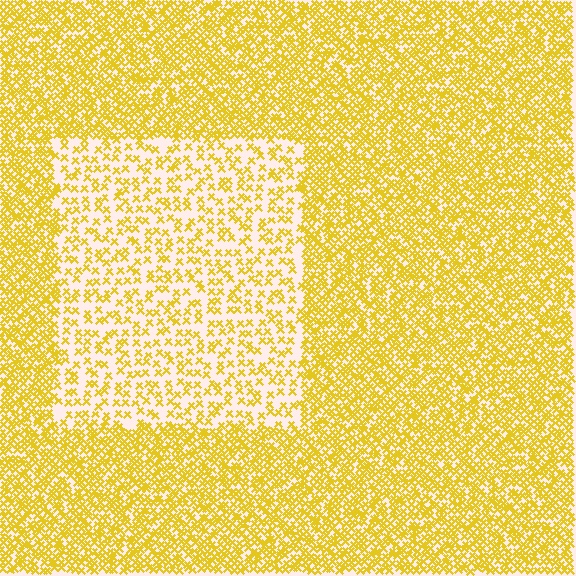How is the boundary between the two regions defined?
The boundary is defined by a change in element density (approximately 2.4x ratio). All elements are the same color, size, and shape.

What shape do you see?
I see a rectangle.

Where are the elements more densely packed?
The elements are more densely packed outside the rectangle boundary.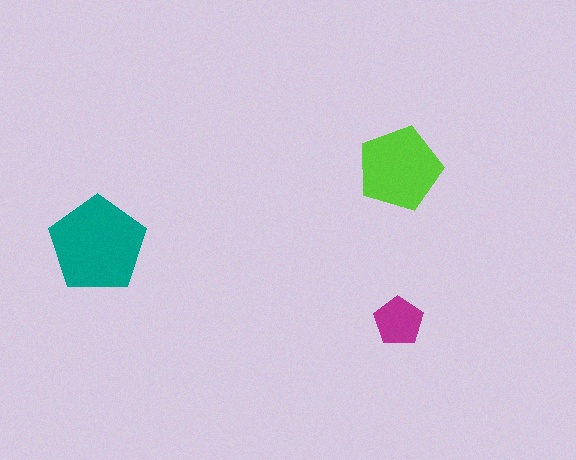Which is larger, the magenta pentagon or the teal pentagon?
The teal one.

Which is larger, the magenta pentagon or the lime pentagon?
The lime one.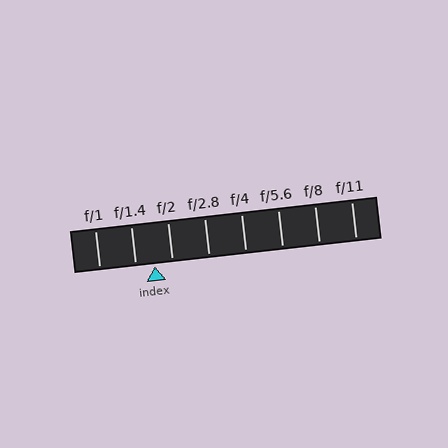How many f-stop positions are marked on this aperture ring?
There are 8 f-stop positions marked.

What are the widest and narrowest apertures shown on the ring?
The widest aperture shown is f/1 and the narrowest is f/11.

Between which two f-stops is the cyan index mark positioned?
The index mark is between f/1.4 and f/2.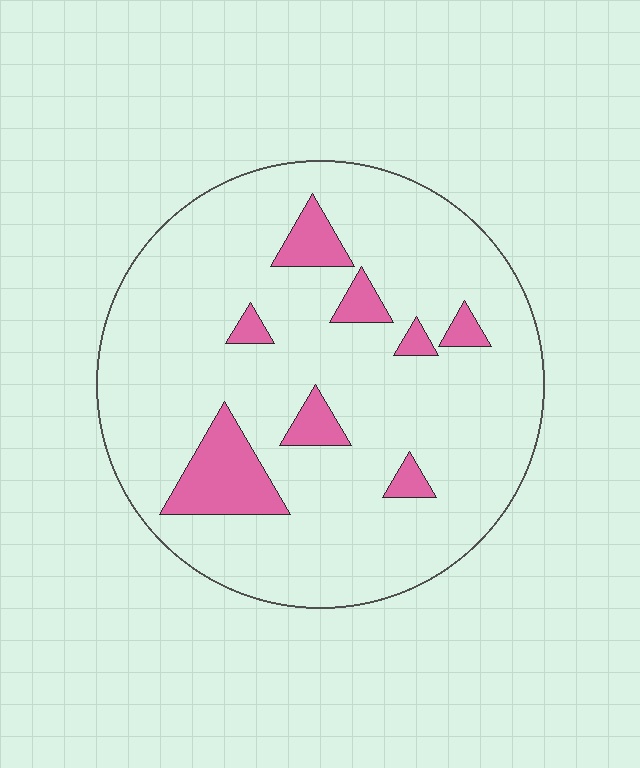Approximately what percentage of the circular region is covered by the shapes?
Approximately 10%.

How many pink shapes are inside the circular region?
8.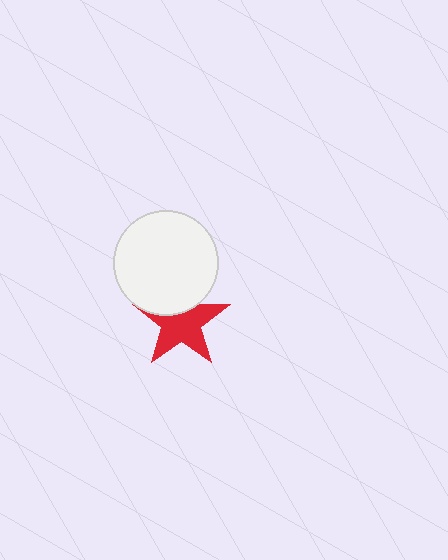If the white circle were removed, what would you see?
You would see the complete red star.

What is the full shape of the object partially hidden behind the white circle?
The partially hidden object is a red star.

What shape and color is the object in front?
The object in front is a white circle.